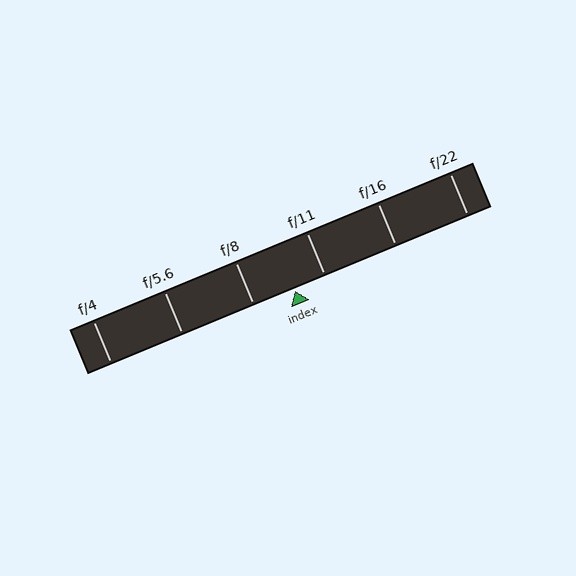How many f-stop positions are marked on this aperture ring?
There are 6 f-stop positions marked.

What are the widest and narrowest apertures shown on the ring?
The widest aperture shown is f/4 and the narrowest is f/22.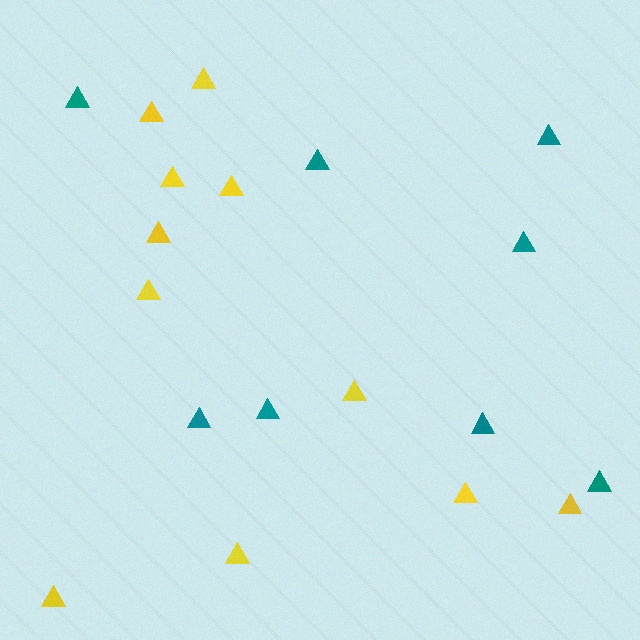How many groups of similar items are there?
There are 2 groups: one group of teal triangles (8) and one group of yellow triangles (11).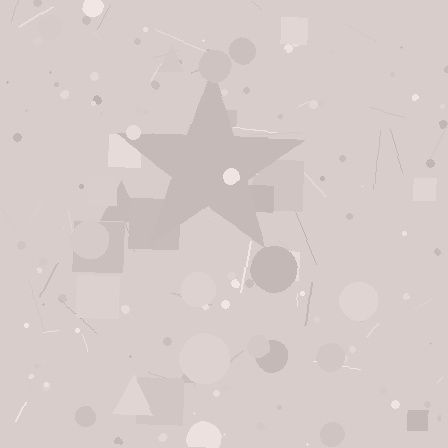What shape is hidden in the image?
A star is hidden in the image.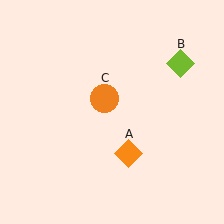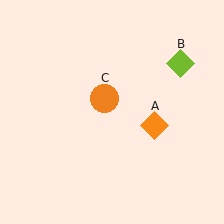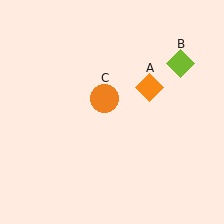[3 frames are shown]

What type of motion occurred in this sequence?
The orange diamond (object A) rotated counterclockwise around the center of the scene.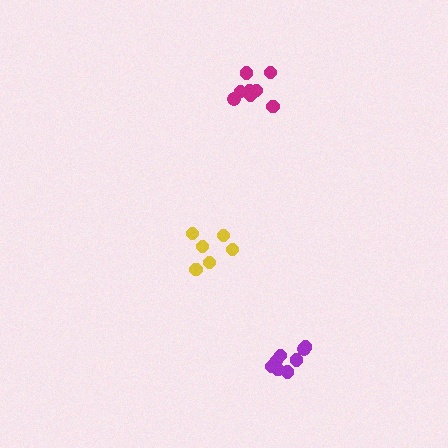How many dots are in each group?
Group 1: 6 dots, Group 2: 9 dots, Group 3: 9 dots (24 total).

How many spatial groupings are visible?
There are 3 spatial groupings.